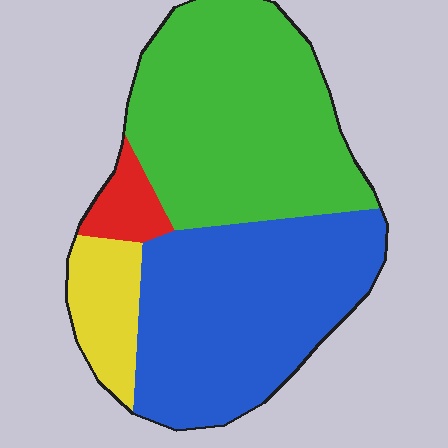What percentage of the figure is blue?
Blue takes up about two fifths (2/5) of the figure.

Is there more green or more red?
Green.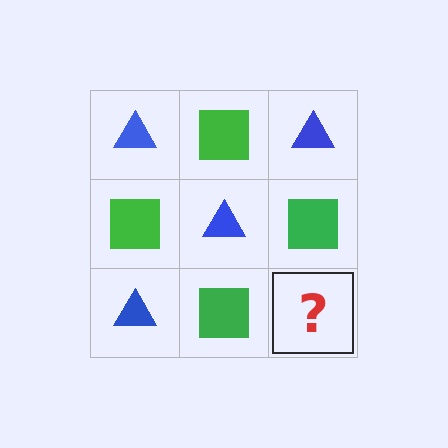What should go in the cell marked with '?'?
The missing cell should contain a blue triangle.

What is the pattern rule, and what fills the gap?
The rule is that it alternates blue triangle and green square in a checkerboard pattern. The gap should be filled with a blue triangle.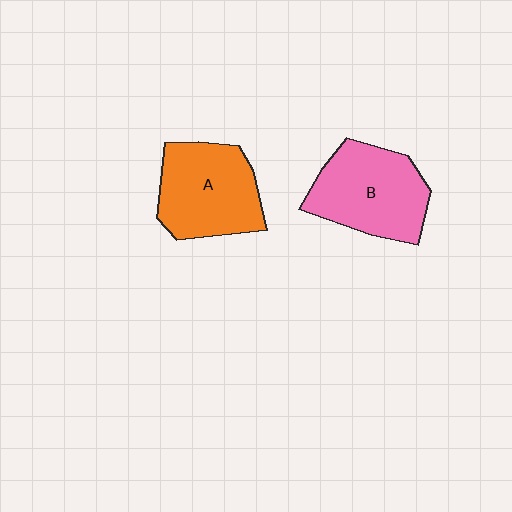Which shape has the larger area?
Shape B (pink).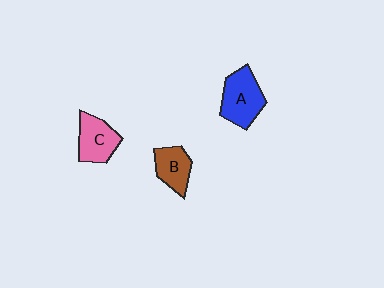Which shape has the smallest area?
Shape B (brown).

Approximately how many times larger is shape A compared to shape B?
Approximately 1.4 times.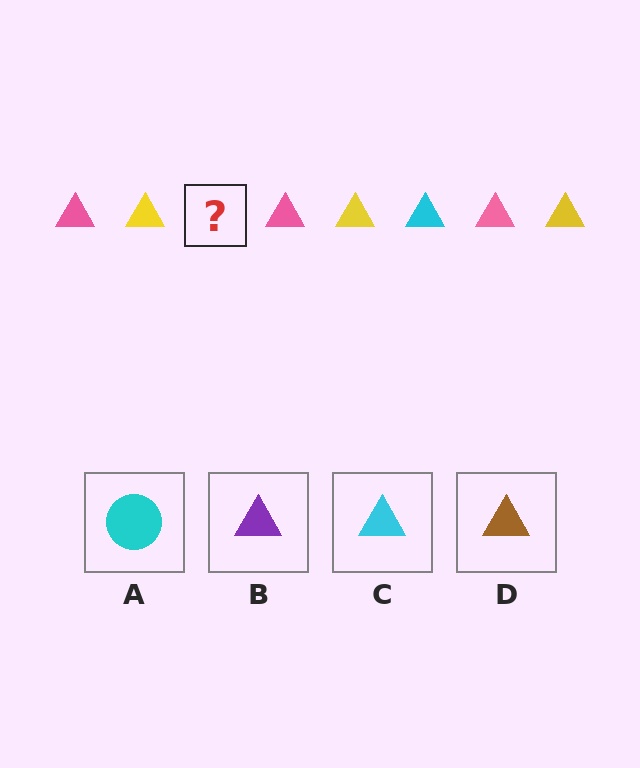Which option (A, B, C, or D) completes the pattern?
C.